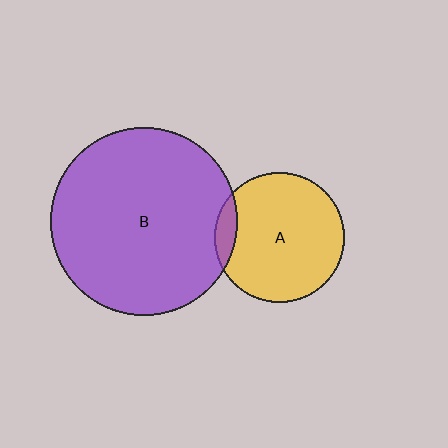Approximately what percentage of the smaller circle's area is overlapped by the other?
Approximately 10%.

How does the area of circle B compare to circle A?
Approximately 2.1 times.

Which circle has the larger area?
Circle B (purple).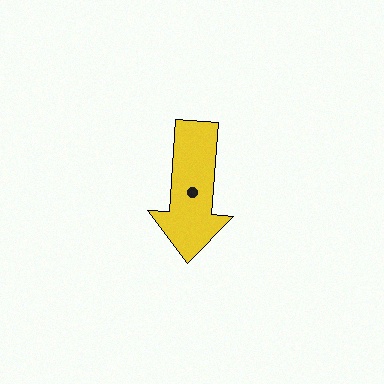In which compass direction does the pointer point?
South.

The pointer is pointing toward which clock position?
Roughly 6 o'clock.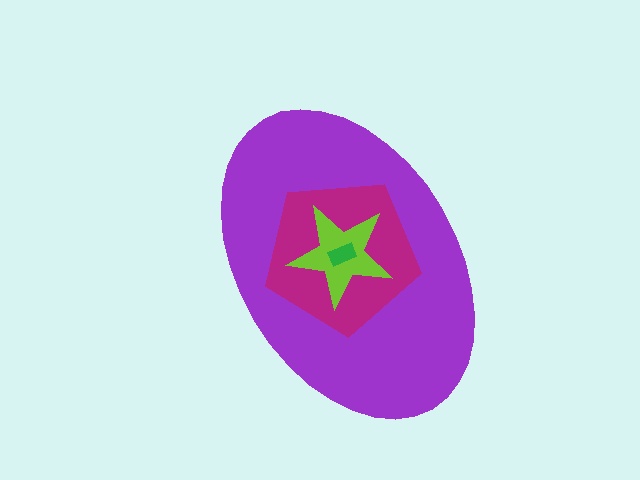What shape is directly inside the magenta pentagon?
The lime star.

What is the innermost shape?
The green rectangle.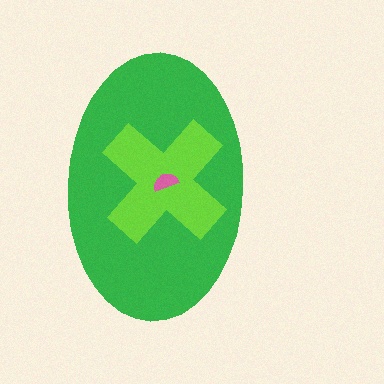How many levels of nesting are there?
3.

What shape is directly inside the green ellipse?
The lime cross.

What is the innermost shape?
The pink semicircle.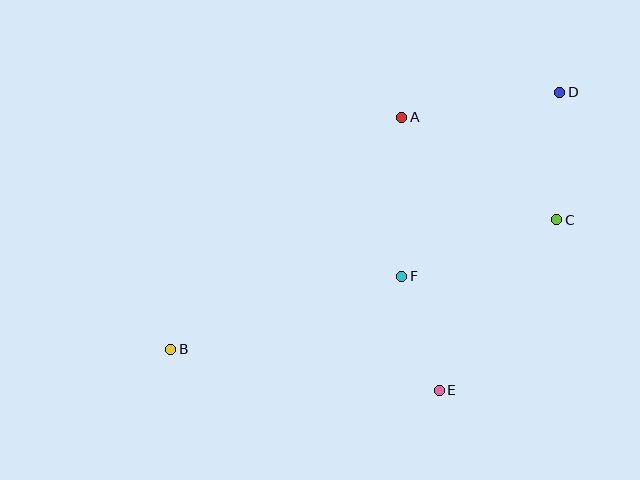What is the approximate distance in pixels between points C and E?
The distance between C and E is approximately 207 pixels.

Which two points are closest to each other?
Points E and F are closest to each other.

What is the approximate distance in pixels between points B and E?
The distance between B and E is approximately 272 pixels.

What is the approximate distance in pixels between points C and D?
The distance between C and D is approximately 128 pixels.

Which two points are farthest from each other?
Points B and D are farthest from each other.